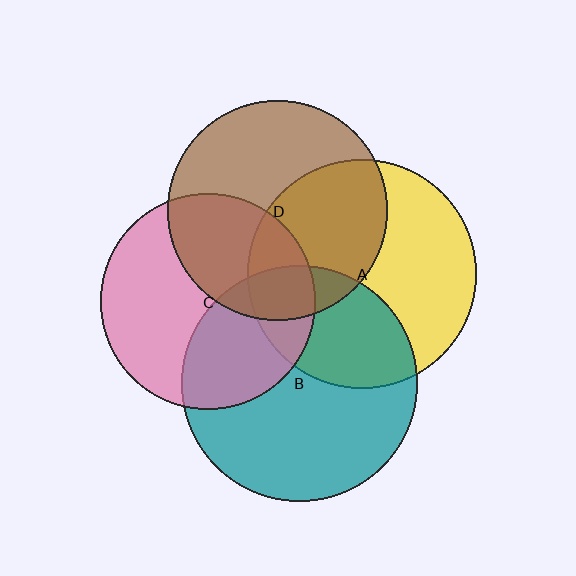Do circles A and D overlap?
Yes.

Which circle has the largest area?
Circle B (teal).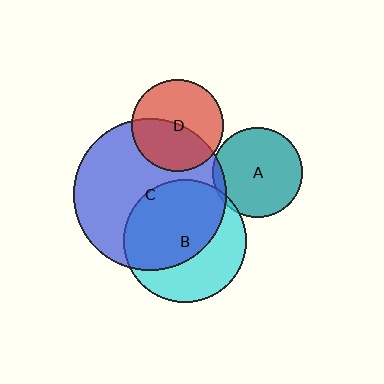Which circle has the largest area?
Circle C (blue).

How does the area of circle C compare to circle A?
Approximately 2.9 times.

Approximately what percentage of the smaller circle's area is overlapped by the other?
Approximately 5%.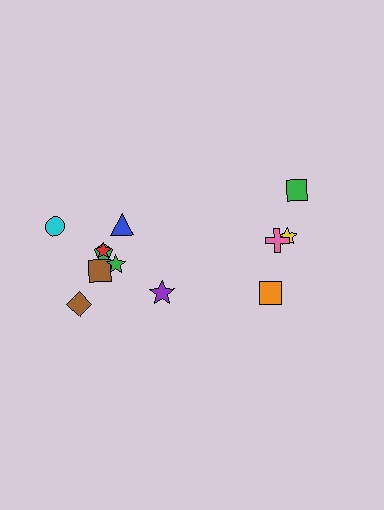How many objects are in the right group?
There are 4 objects.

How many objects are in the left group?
There are 8 objects.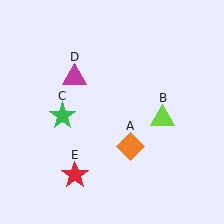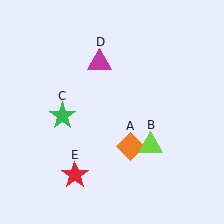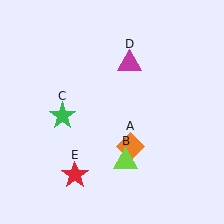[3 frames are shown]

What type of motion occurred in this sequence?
The lime triangle (object B), magenta triangle (object D) rotated clockwise around the center of the scene.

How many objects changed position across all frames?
2 objects changed position: lime triangle (object B), magenta triangle (object D).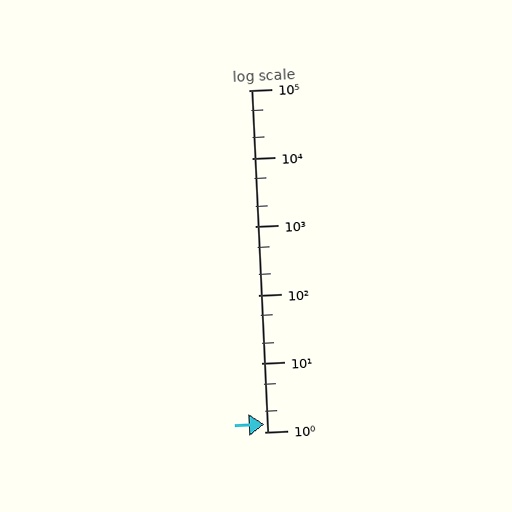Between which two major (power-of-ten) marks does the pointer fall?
The pointer is between 1 and 10.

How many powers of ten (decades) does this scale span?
The scale spans 5 decades, from 1 to 100000.